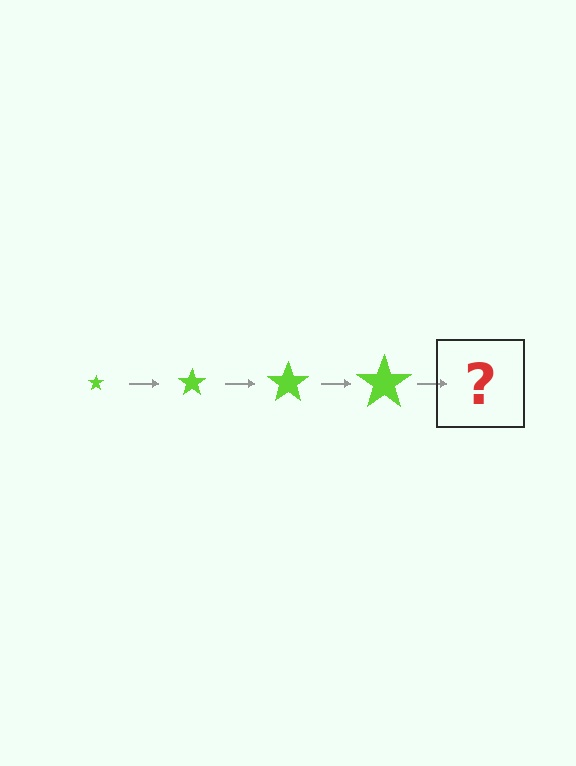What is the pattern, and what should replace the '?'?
The pattern is that the star gets progressively larger each step. The '?' should be a lime star, larger than the previous one.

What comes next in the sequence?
The next element should be a lime star, larger than the previous one.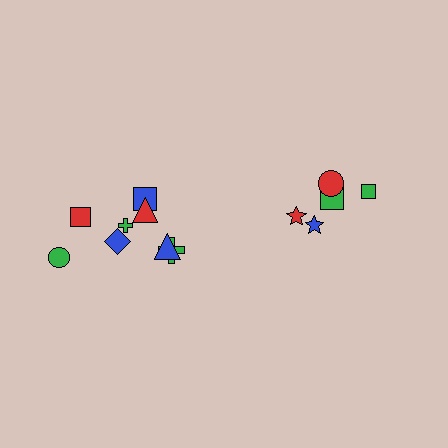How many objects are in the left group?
There are 8 objects.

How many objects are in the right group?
There are 5 objects.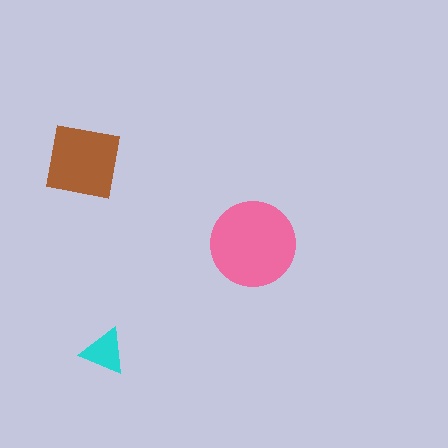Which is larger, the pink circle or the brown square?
The pink circle.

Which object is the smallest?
The cyan triangle.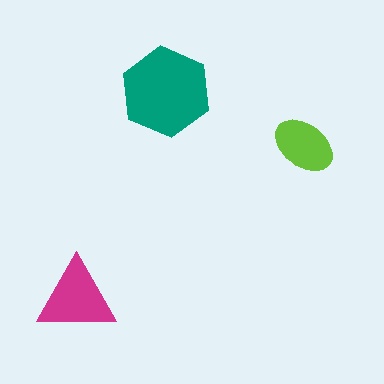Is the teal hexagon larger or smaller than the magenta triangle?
Larger.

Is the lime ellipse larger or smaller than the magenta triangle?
Smaller.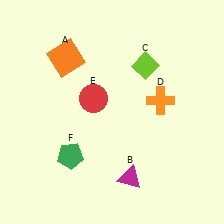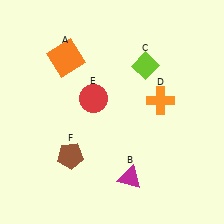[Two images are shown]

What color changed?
The pentagon (F) changed from green in Image 1 to brown in Image 2.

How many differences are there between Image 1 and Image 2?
There is 1 difference between the two images.